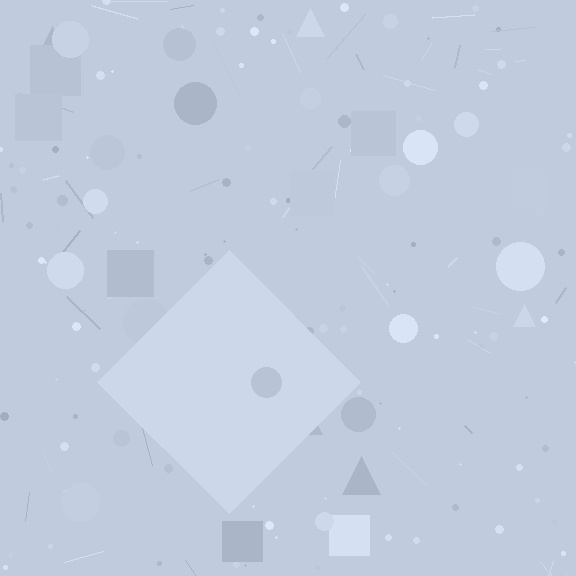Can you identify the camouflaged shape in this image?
The camouflaged shape is a diamond.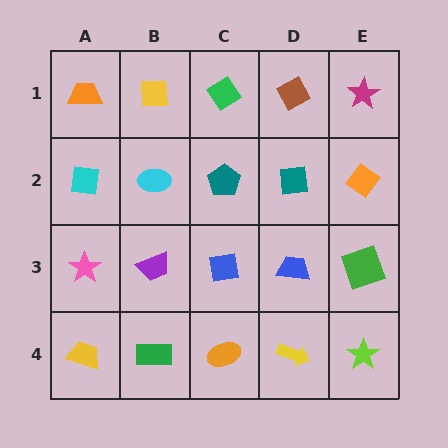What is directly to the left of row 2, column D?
A teal pentagon.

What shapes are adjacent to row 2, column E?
A magenta star (row 1, column E), a green square (row 3, column E), a teal square (row 2, column D).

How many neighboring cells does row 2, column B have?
4.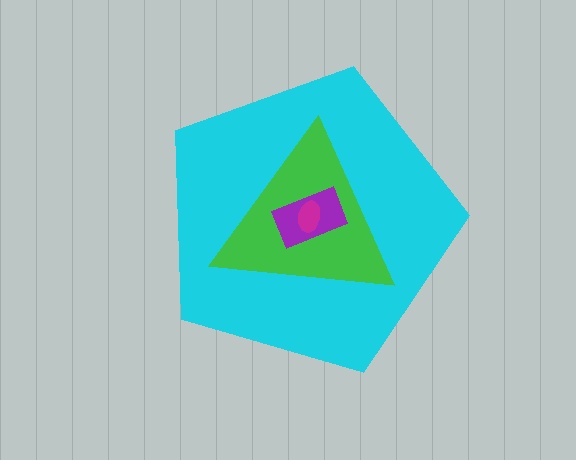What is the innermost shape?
The magenta ellipse.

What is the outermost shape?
The cyan pentagon.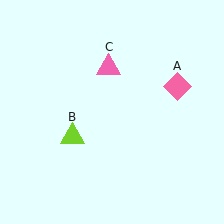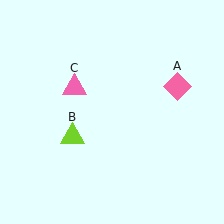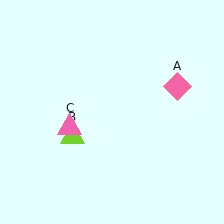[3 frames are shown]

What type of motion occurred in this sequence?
The pink triangle (object C) rotated counterclockwise around the center of the scene.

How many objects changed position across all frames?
1 object changed position: pink triangle (object C).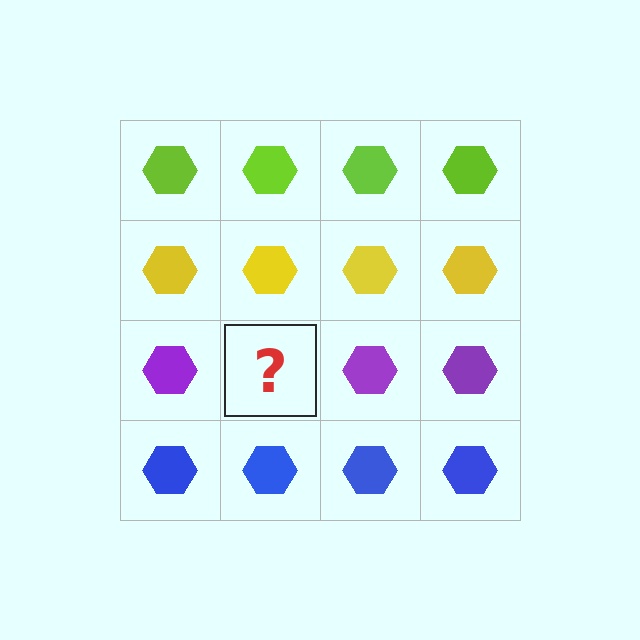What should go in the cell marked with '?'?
The missing cell should contain a purple hexagon.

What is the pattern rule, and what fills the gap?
The rule is that each row has a consistent color. The gap should be filled with a purple hexagon.